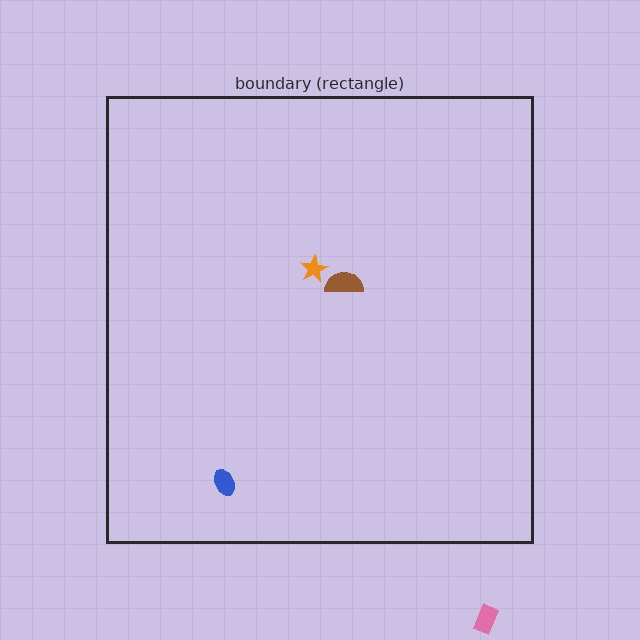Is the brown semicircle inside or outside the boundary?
Inside.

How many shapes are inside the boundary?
3 inside, 1 outside.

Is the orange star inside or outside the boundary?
Inside.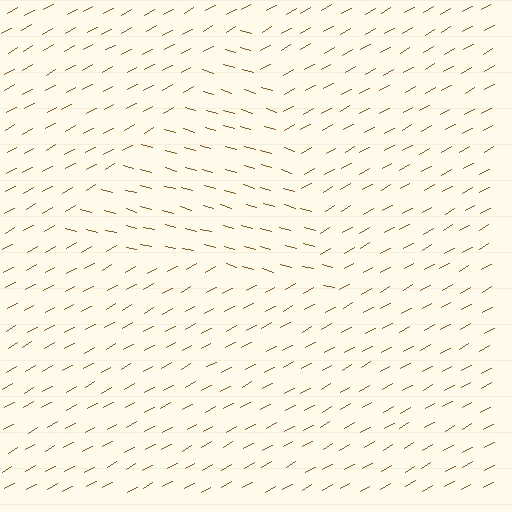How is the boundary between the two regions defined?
The boundary is defined purely by a change in line orientation (approximately 45 degrees difference). All lines are the same color and thickness.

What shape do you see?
I see a triangle.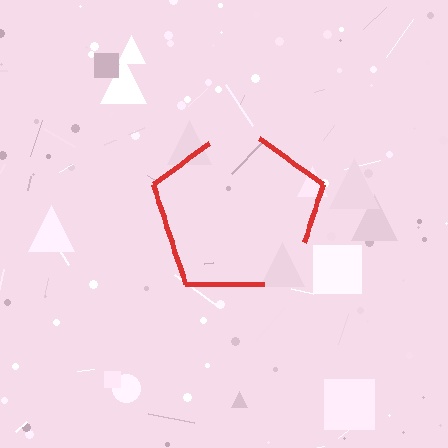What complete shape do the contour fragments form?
The contour fragments form a pentagon.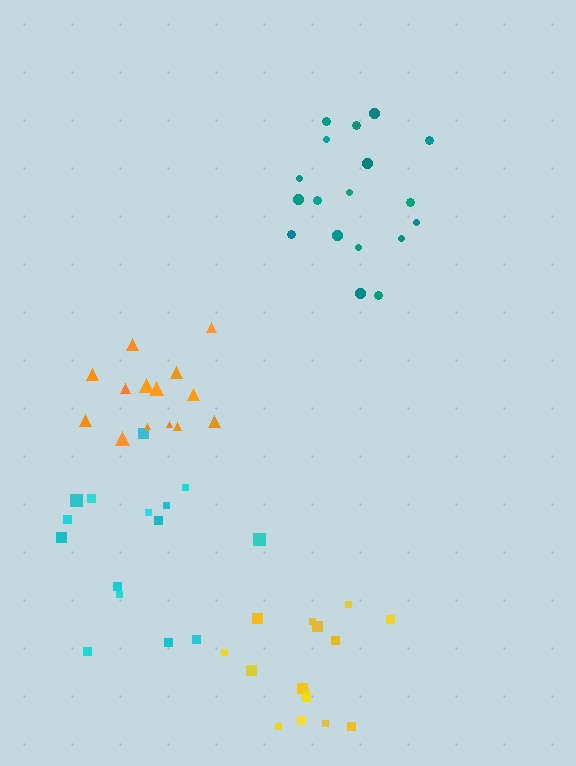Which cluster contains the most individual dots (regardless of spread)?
Teal (18).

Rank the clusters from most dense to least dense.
teal, orange, yellow, cyan.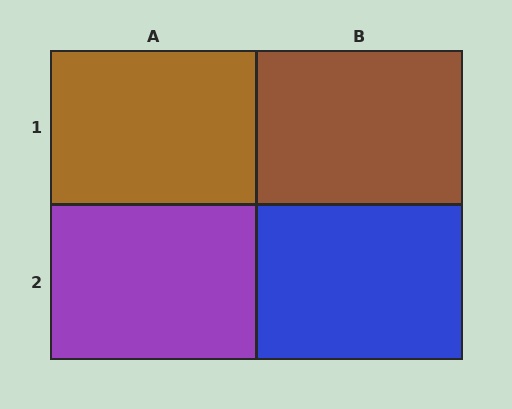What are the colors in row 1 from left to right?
Brown, brown.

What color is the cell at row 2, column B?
Blue.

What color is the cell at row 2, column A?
Purple.